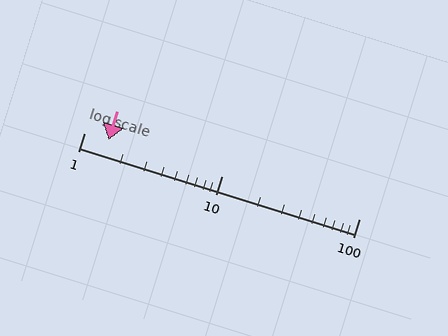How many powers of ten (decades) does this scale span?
The scale spans 2 decades, from 1 to 100.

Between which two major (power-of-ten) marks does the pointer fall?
The pointer is between 1 and 10.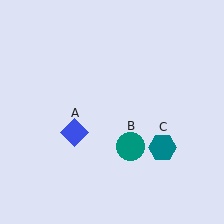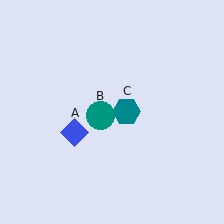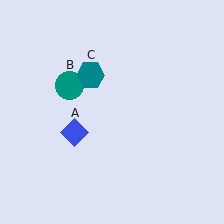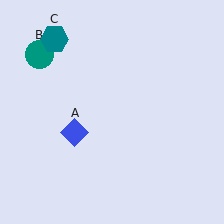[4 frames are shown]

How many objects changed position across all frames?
2 objects changed position: teal circle (object B), teal hexagon (object C).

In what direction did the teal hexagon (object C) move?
The teal hexagon (object C) moved up and to the left.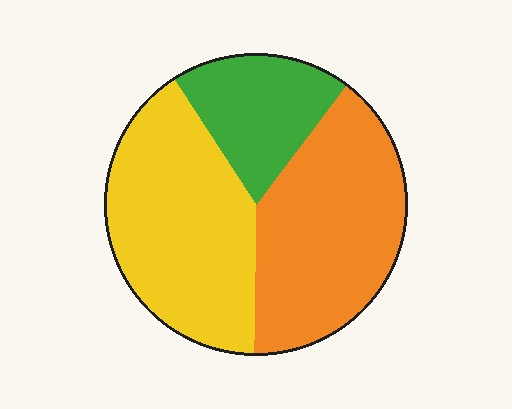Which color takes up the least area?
Green, at roughly 20%.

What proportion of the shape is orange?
Orange takes up about two fifths (2/5) of the shape.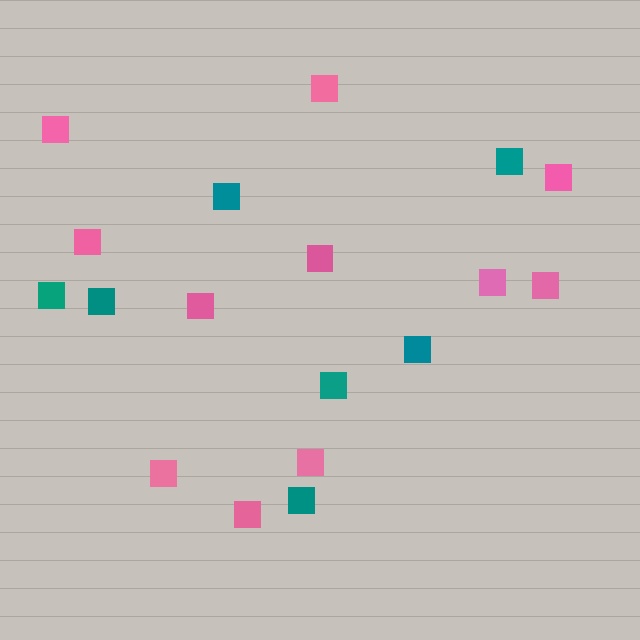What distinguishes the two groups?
There are 2 groups: one group of pink squares (11) and one group of teal squares (7).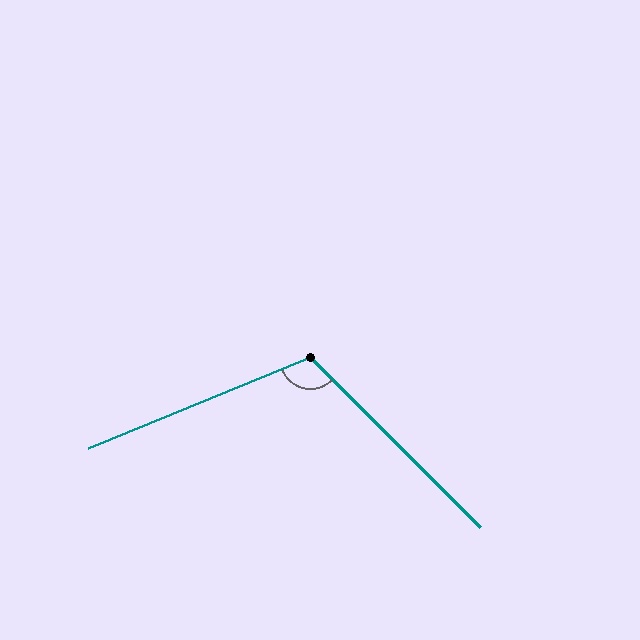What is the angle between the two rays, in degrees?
Approximately 113 degrees.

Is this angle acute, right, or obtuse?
It is obtuse.